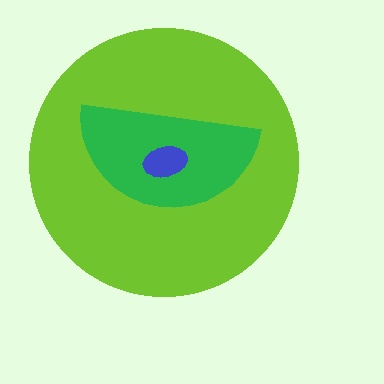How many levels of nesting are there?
3.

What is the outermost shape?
The lime circle.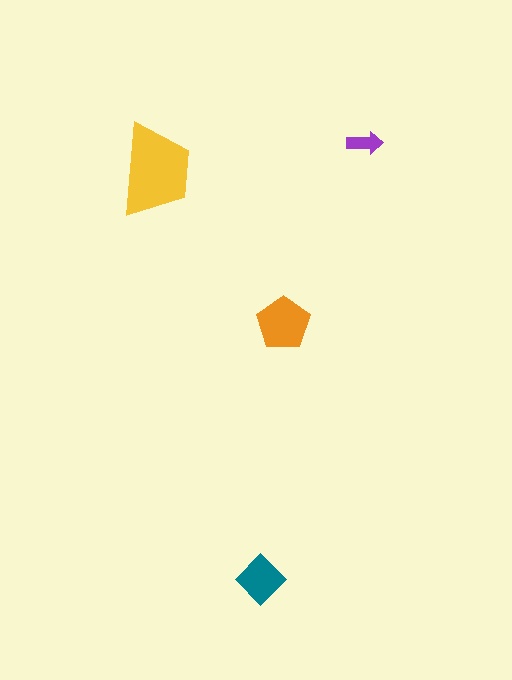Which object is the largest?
The yellow trapezoid.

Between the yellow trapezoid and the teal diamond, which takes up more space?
The yellow trapezoid.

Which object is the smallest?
The purple arrow.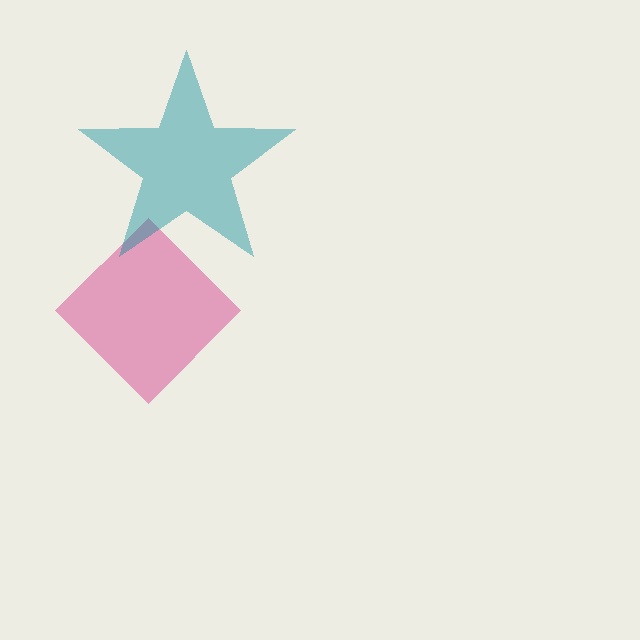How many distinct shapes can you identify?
There are 2 distinct shapes: a pink diamond, a teal star.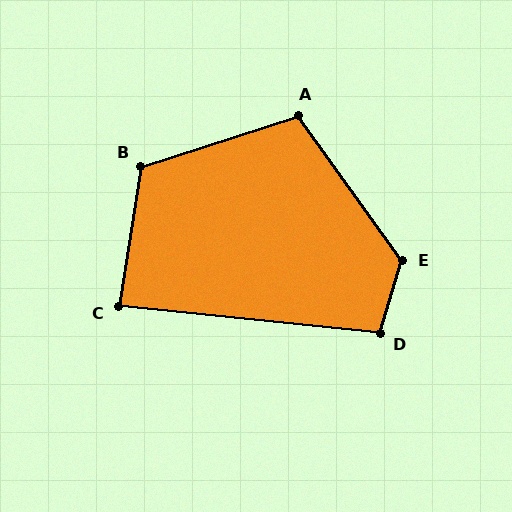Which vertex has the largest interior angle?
E, at approximately 127 degrees.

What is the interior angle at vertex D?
Approximately 101 degrees (obtuse).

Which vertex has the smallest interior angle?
C, at approximately 87 degrees.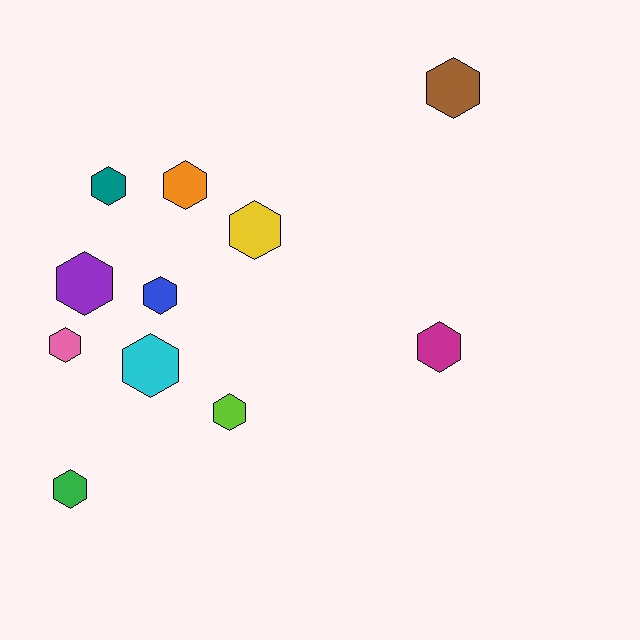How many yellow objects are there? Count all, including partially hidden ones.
There is 1 yellow object.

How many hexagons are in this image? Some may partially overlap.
There are 11 hexagons.